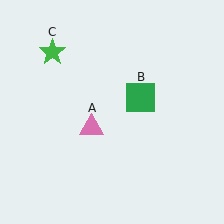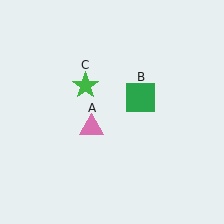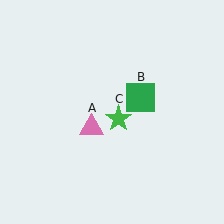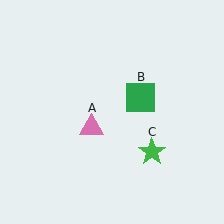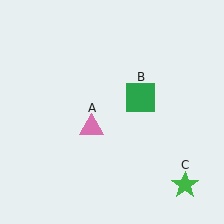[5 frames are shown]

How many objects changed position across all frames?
1 object changed position: green star (object C).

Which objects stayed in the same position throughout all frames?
Pink triangle (object A) and green square (object B) remained stationary.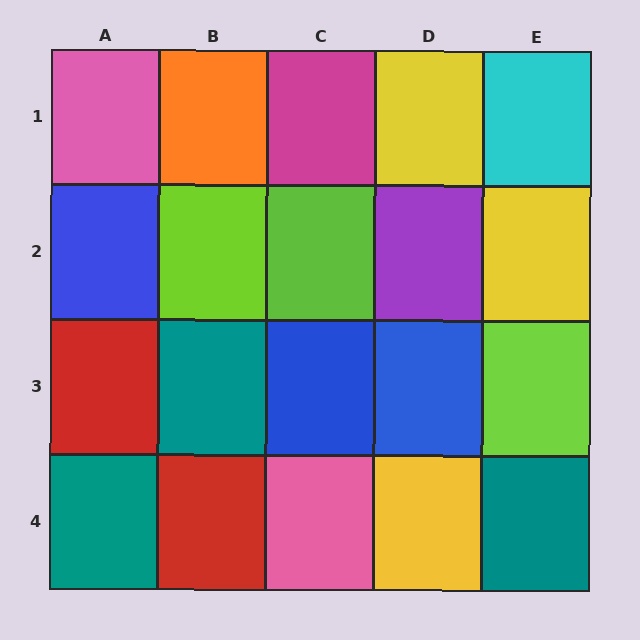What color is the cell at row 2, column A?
Blue.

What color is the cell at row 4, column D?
Yellow.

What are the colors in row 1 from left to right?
Pink, orange, magenta, yellow, cyan.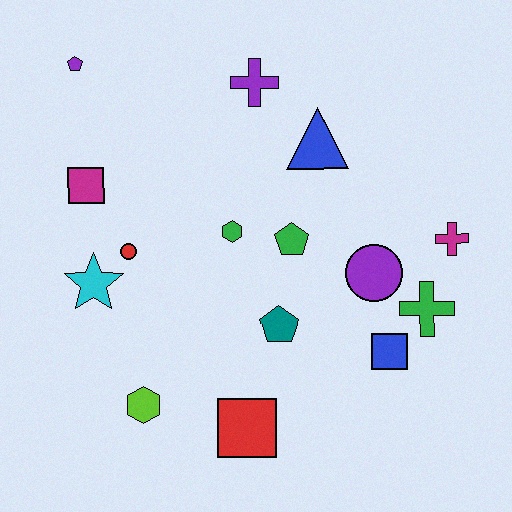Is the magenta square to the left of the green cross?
Yes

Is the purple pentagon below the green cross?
No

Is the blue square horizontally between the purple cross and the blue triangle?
No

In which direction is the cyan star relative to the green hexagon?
The cyan star is to the left of the green hexagon.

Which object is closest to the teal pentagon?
The green pentagon is closest to the teal pentagon.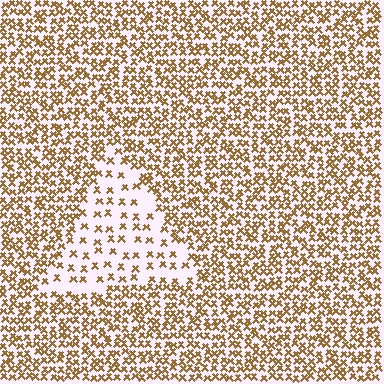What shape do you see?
I see a triangle.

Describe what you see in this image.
The image contains small brown elements arranged at two different densities. A triangle-shaped region is visible where the elements are less densely packed than the surrounding area.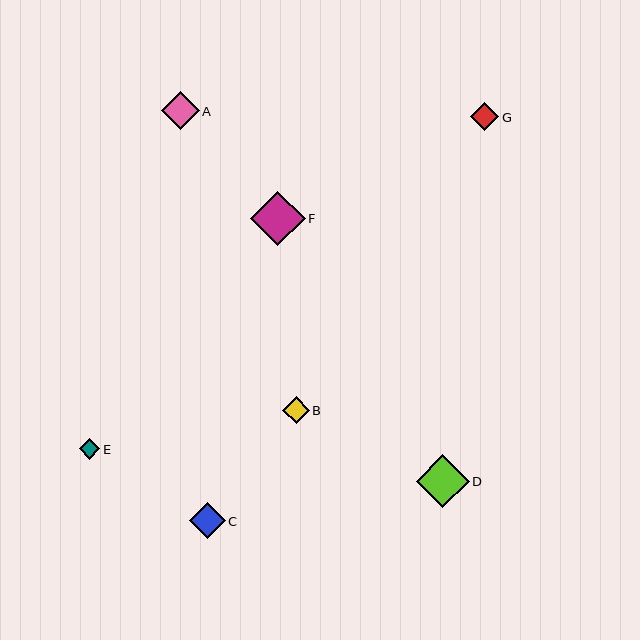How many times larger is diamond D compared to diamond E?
Diamond D is approximately 2.6 times the size of diamond E.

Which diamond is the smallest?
Diamond E is the smallest with a size of approximately 20 pixels.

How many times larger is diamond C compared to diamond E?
Diamond C is approximately 1.8 times the size of diamond E.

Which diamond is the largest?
Diamond F is the largest with a size of approximately 55 pixels.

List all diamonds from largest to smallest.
From largest to smallest: F, D, A, C, G, B, E.